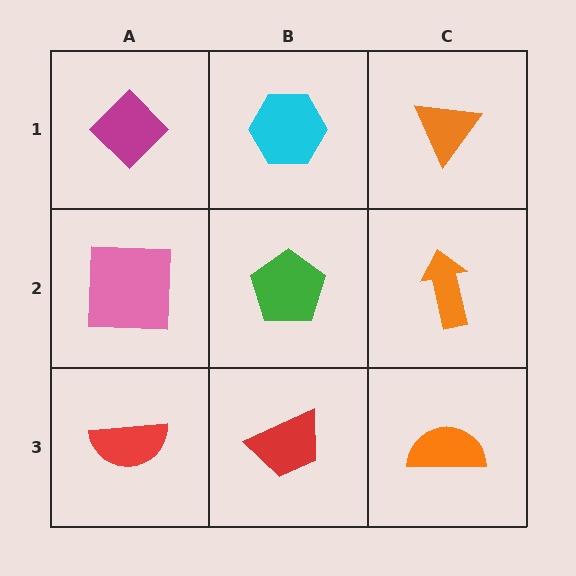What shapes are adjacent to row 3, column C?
An orange arrow (row 2, column C), a red trapezoid (row 3, column B).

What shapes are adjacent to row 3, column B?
A green pentagon (row 2, column B), a red semicircle (row 3, column A), an orange semicircle (row 3, column C).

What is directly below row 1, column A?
A pink square.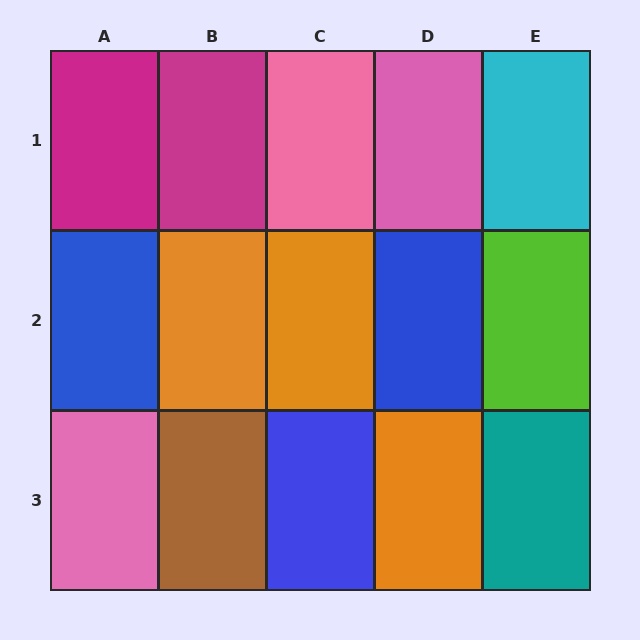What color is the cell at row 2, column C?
Orange.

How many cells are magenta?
2 cells are magenta.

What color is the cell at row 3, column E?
Teal.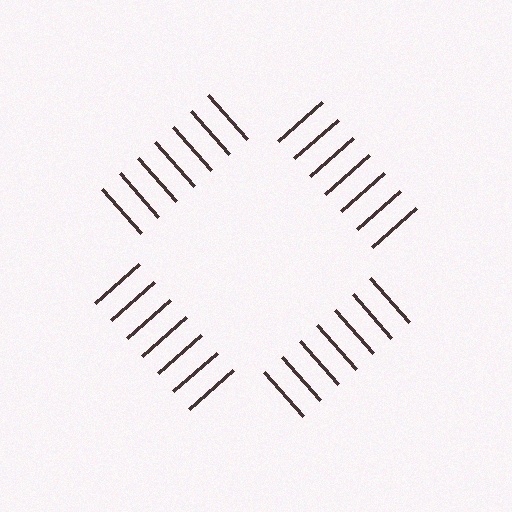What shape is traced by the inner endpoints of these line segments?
An illusory square — the line segments terminate on its edges but no continuous stroke is drawn.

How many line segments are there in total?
28 — 7 along each of the 4 edges.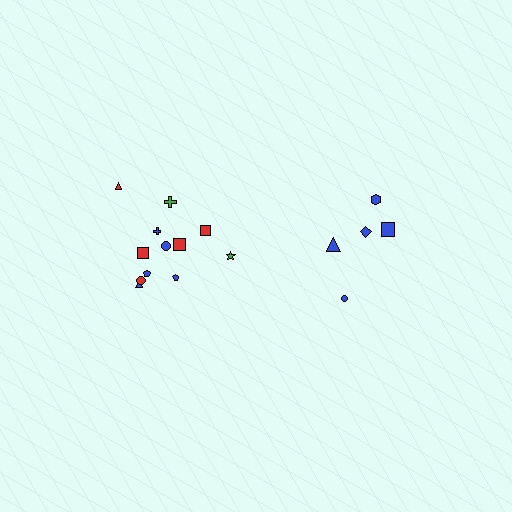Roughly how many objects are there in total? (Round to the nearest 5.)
Roughly 15 objects in total.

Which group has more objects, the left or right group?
The left group.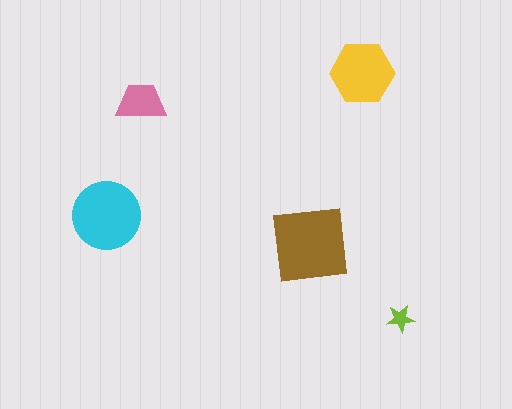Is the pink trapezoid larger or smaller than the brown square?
Smaller.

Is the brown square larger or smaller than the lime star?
Larger.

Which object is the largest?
The brown square.